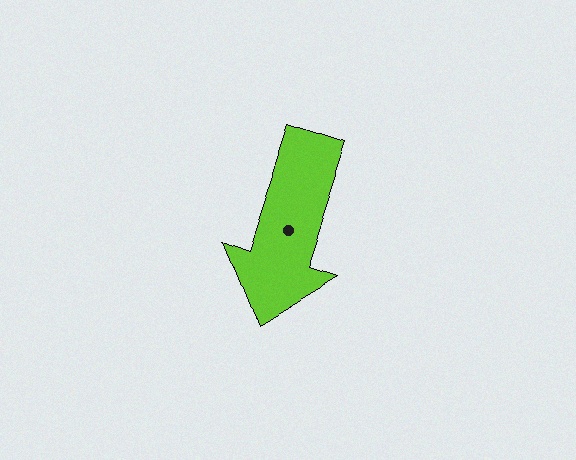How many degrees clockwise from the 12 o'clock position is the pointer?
Approximately 198 degrees.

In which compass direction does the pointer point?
South.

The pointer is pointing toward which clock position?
Roughly 7 o'clock.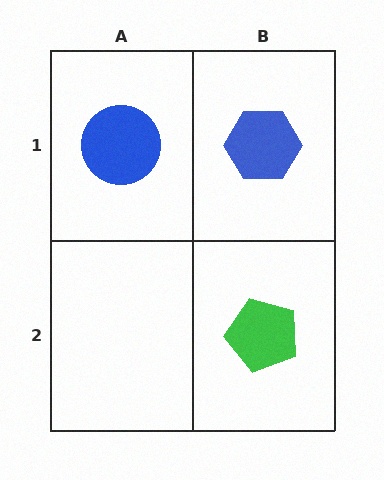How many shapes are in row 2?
1 shape.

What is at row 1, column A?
A blue circle.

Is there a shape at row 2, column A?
No, that cell is empty.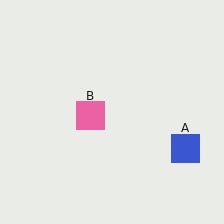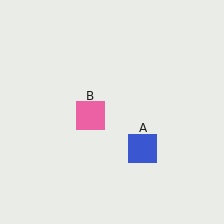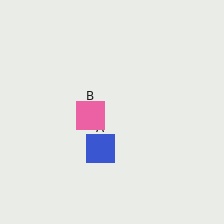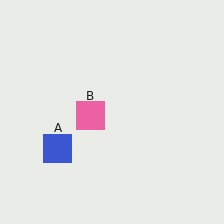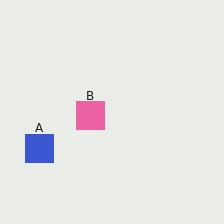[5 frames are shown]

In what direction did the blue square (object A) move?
The blue square (object A) moved left.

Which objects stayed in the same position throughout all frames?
Pink square (object B) remained stationary.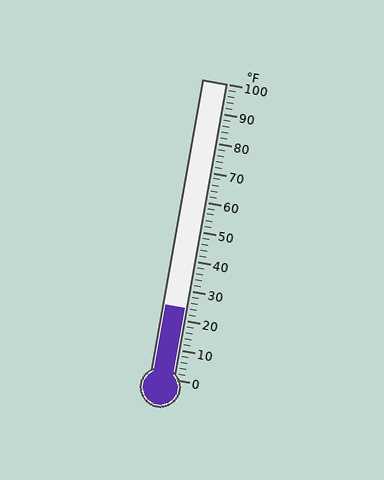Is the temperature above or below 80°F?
The temperature is below 80°F.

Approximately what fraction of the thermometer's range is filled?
The thermometer is filled to approximately 25% of its range.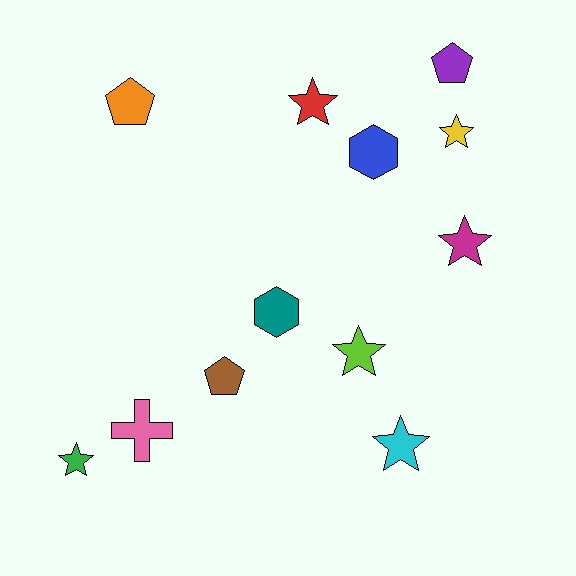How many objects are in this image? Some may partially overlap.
There are 12 objects.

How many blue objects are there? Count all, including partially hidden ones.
There is 1 blue object.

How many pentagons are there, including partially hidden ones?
There are 3 pentagons.